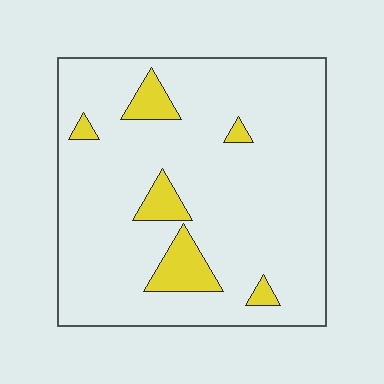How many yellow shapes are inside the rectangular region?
6.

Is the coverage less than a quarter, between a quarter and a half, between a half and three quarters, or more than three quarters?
Less than a quarter.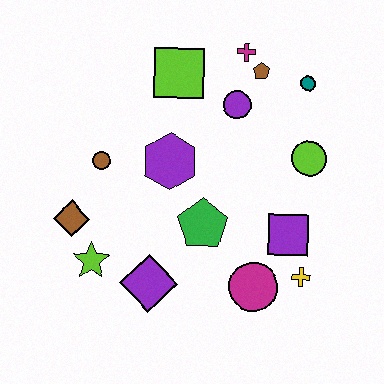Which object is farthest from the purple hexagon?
The yellow cross is farthest from the purple hexagon.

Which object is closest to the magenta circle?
The yellow cross is closest to the magenta circle.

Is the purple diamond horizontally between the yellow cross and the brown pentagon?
No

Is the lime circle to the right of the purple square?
Yes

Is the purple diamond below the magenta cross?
Yes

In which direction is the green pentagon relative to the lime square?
The green pentagon is below the lime square.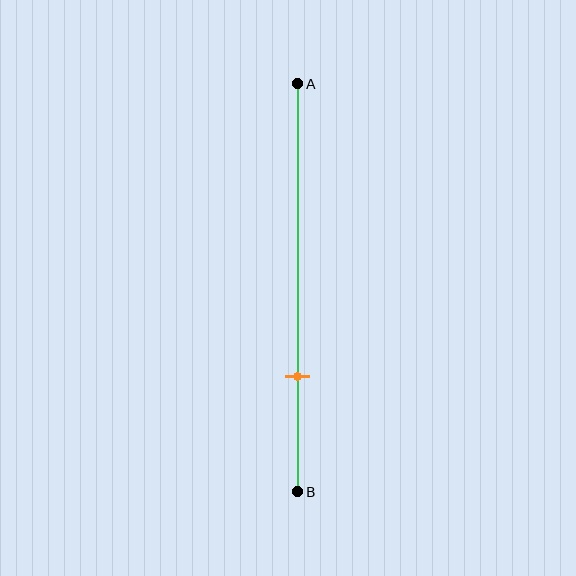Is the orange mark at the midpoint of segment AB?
No, the mark is at about 70% from A, not at the 50% midpoint.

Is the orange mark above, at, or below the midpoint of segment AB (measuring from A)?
The orange mark is below the midpoint of segment AB.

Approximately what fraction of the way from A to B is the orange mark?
The orange mark is approximately 70% of the way from A to B.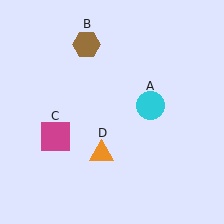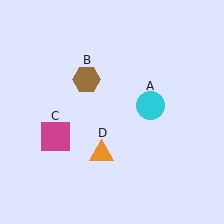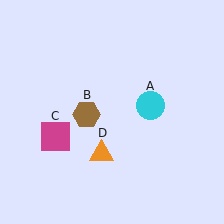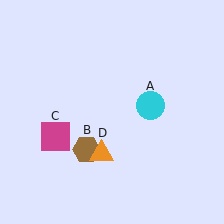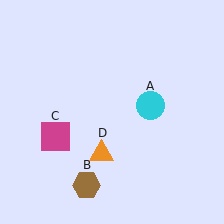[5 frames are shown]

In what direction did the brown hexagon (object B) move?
The brown hexagon (object B) moved down.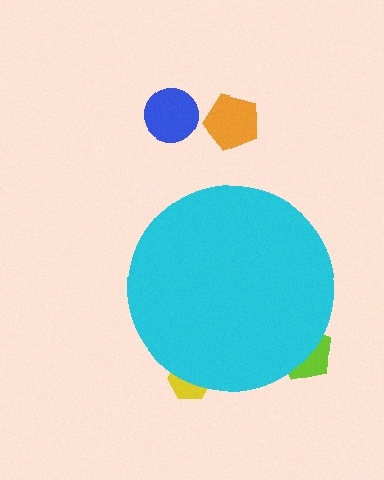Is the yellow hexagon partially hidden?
Yes, the yellow hexagon is partially hidden behind the cyan circle.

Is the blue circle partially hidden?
No, the blue circle is fully visible.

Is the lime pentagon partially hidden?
Yes, the lime pentagon is partially hidden behind the cyan circle.